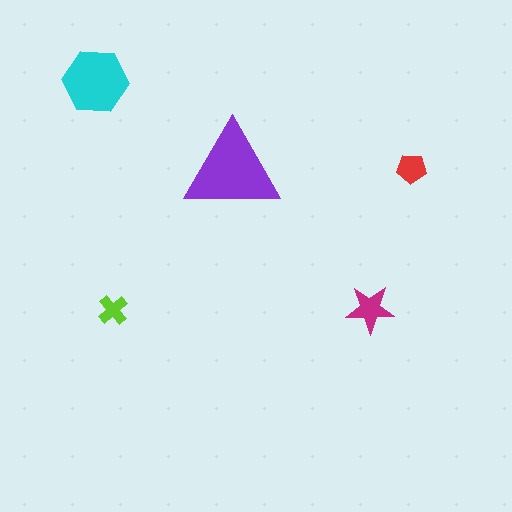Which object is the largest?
The purple triangle.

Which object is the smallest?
The lime cross.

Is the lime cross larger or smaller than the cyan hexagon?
Smaller.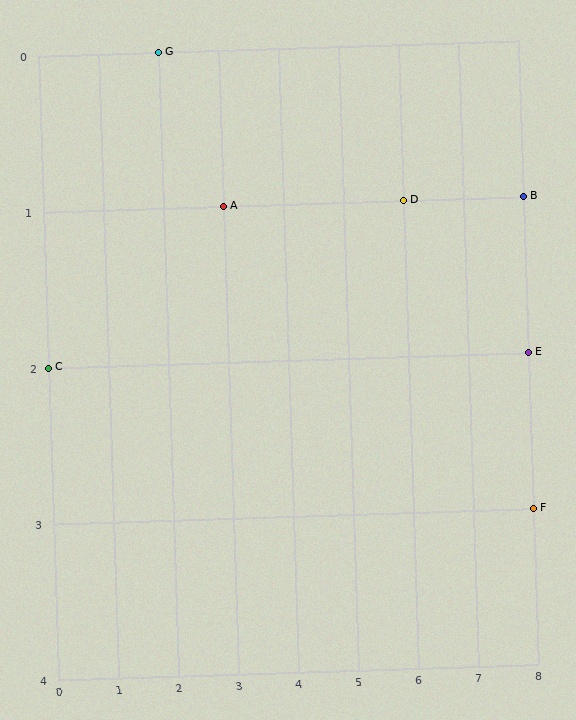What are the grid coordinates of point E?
Point E is at grid coordinates (8, 2).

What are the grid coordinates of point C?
Point C is at grid coordinates (0, 2).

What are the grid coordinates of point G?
Point G is at grid coordinates (2, 0).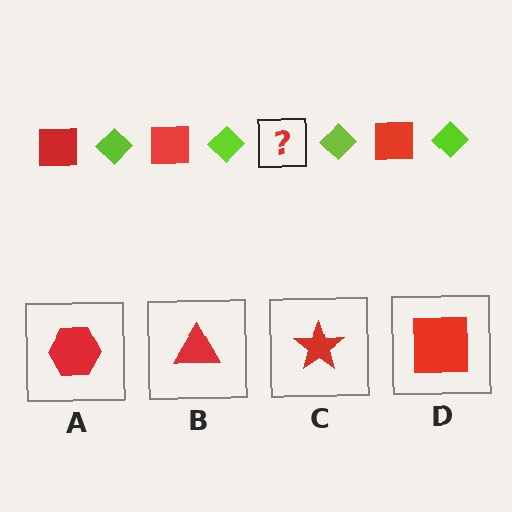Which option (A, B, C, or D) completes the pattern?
D.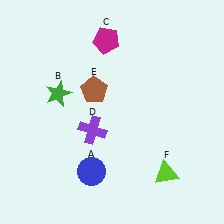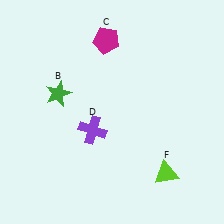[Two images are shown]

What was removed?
The brown pentagon (E), the blue circle (A) were removed in Image 2.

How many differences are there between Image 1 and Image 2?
There are 2 differences between the two images.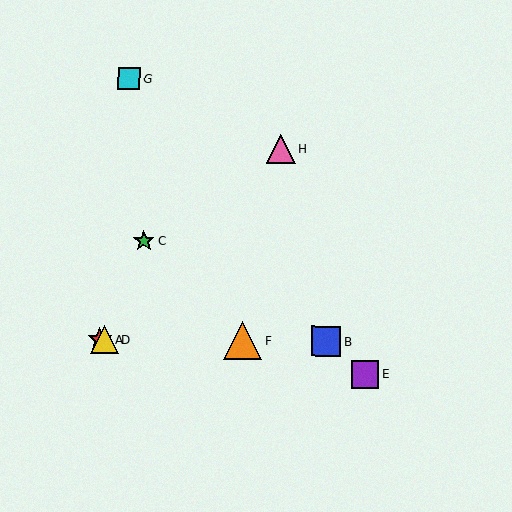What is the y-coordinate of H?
Object H is at y≈149.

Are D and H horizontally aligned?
No, D is at y≈339 and H is at y≈149.